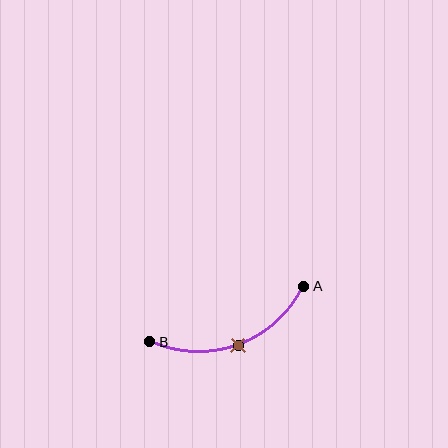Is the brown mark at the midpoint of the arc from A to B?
Yes. The brown mark lies on the arc at equal arc-length from both A and B — it is the arc midpoint.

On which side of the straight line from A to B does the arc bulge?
The arc bulges below the straight line connecting A and B.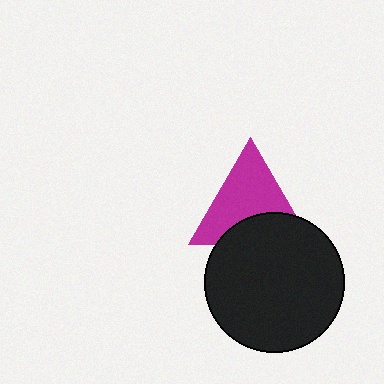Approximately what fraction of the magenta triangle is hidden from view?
Roughly 35% of the magenta triangle is hidden behind the black circle.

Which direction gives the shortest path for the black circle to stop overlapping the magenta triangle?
Moving down gives the shortest separation.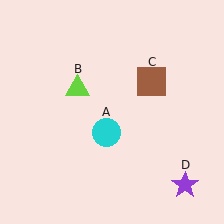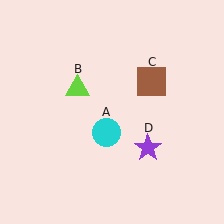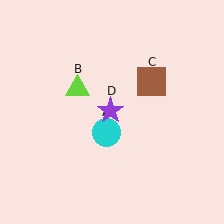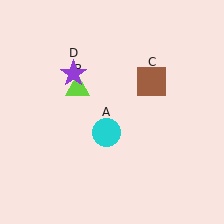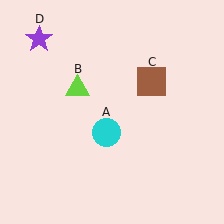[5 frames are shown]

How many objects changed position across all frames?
1 object changed position: purple star (object D).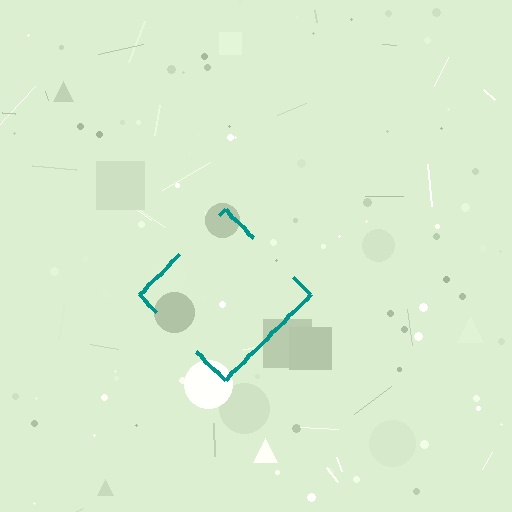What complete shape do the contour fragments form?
The contour fragments form a diamond.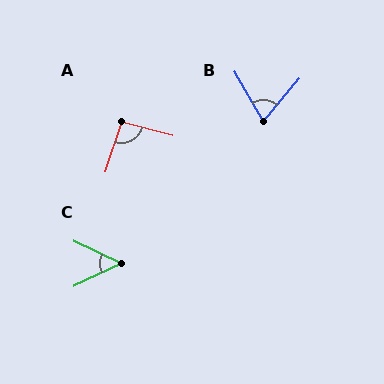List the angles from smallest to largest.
C (50°), B (70°), A (93°).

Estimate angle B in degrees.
Approximately 70 degrees.